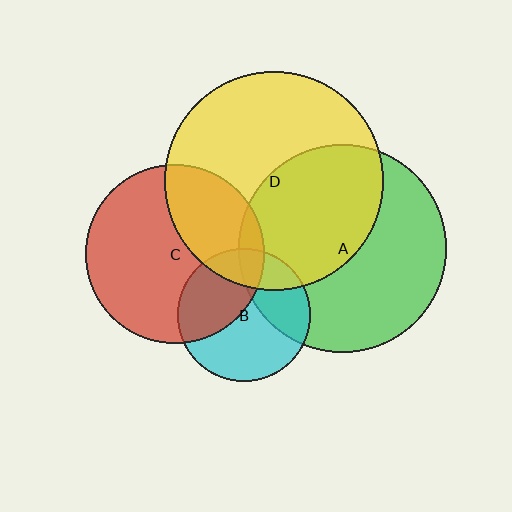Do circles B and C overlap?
Yes.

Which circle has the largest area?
Circle D (yellow).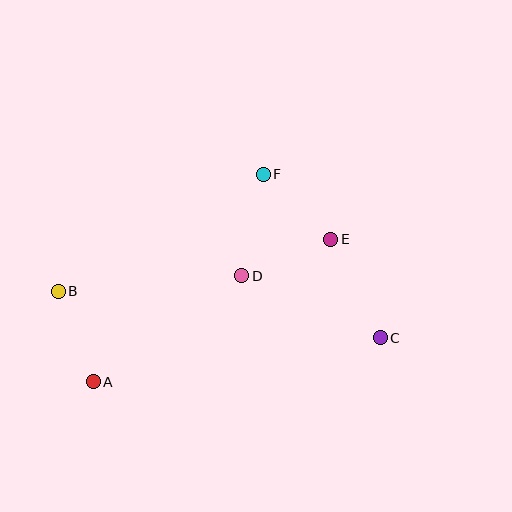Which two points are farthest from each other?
Points B and C are farthest from each other.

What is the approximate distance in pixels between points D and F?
The distance between D and F is approximately 104 pixels.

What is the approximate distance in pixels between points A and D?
The distance between A and D is approximately 182 pixels.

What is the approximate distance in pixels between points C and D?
The distance between C and D is approximately 152 pixels.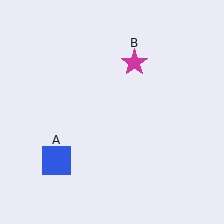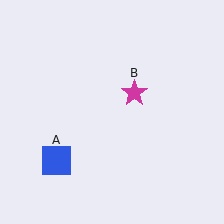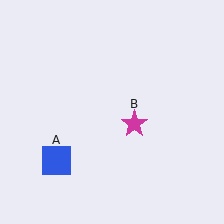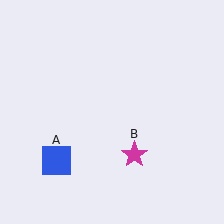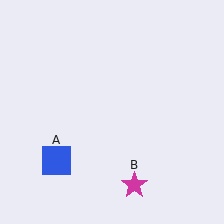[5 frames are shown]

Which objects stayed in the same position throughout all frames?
Blue square (object A) remained stationary.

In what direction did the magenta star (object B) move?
The magenta star (object B) moved down.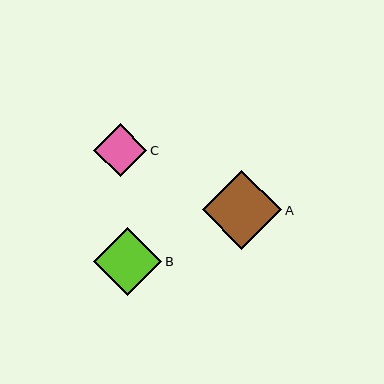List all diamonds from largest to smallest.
From largest to smallest: A, B, C.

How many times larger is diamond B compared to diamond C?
Diamond B is approximately 1.3 times the size of diamond C.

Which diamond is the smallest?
Diamond C is the smallest with a size of approximately 54 pixels.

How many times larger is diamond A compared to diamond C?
Diamond A is approximately 1.5 times the size of diamond C.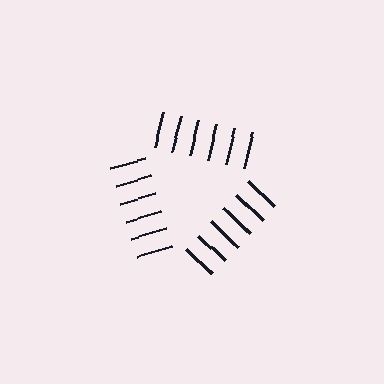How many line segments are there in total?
18 — 6 along each of the 3 edges.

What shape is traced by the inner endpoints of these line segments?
An illusory triangle — the line segments terminate on its edges but no continuous stroke is drawn.